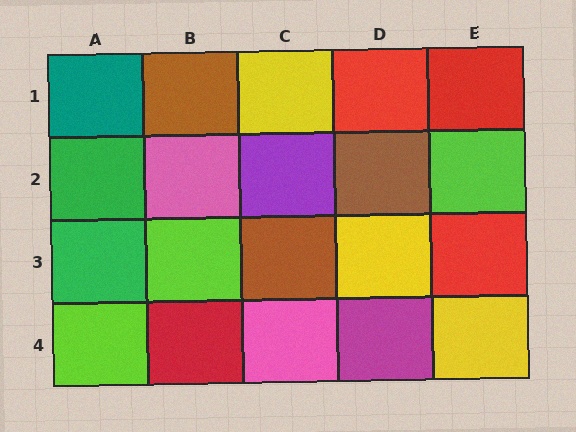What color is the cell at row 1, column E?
Red.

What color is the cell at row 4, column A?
Lime.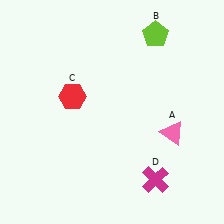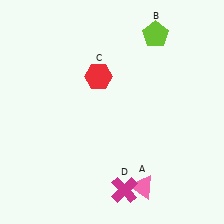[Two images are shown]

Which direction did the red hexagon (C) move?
The red hexagon (C) moved right.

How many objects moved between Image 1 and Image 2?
3 objects moved between the two images.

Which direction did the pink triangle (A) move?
The pink triangle (A) moved down.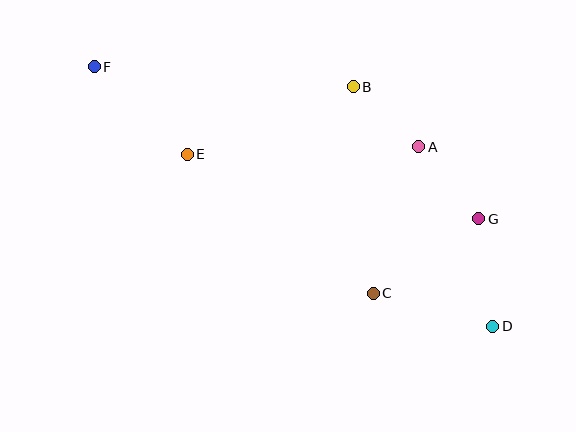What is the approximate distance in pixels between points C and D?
The distance between C and D is approximately 124 pixels.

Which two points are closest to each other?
Points A and B are closest to each other.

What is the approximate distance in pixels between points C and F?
The distance between C and F is approximately 359 pixels.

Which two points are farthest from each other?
Points D and F are farthest from each other.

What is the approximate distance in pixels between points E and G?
The distance between E and G is approximately 299 pixels.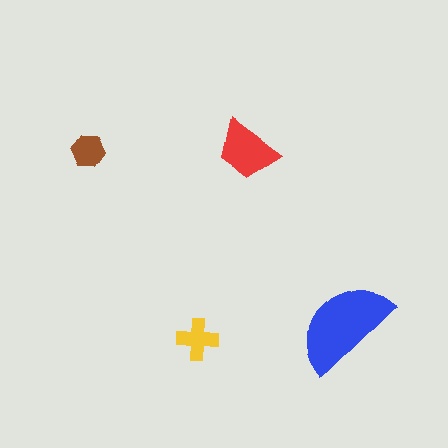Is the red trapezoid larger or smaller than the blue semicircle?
Smaller.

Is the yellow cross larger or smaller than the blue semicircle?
Smaller.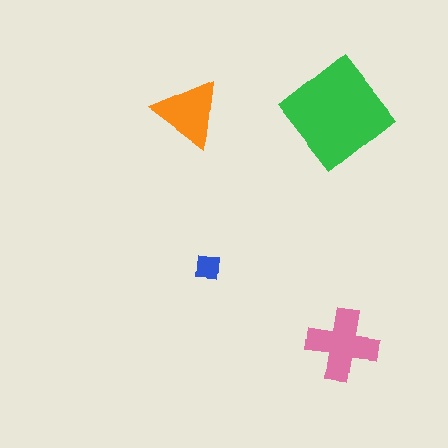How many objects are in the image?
There are 4 objects in the image.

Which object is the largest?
The green diamond.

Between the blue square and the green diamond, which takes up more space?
The green diamond.